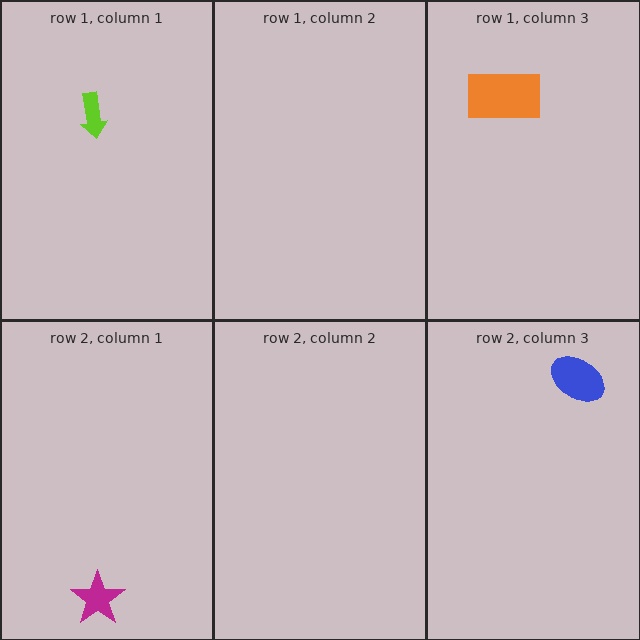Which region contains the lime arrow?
The row 1, column 1 region.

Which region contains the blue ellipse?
The row 2, column 3 region.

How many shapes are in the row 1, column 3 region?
1.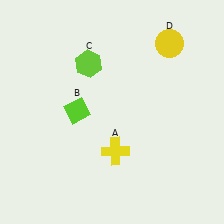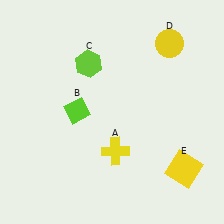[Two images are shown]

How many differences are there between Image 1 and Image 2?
There is 1 difference between the two images.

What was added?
A yellow square (E) was added in Image 2.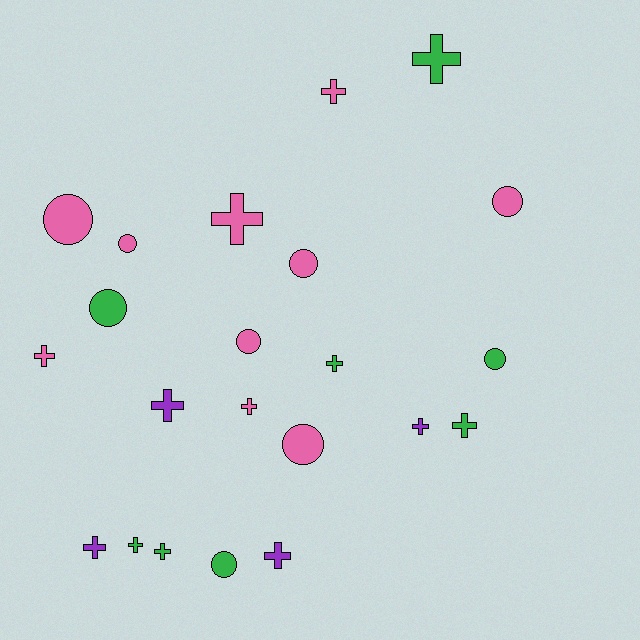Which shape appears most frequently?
Cross, with 13 objects.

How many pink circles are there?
There are 6 pink circles.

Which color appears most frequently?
Pink, with 10 objects.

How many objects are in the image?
There are 22 objects.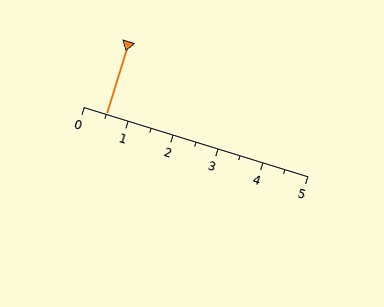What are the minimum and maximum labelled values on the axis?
The axis runs from 0 to 5.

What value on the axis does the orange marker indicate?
The marker indicates approximately 0.5.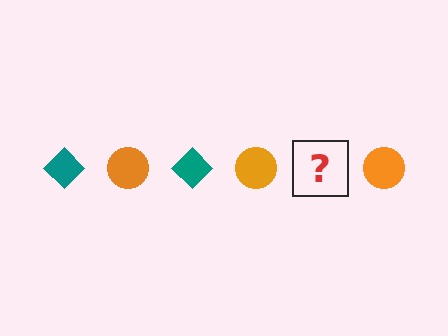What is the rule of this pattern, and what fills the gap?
The rule is that the pattern alternates between teal diamond and orange circle. The gap should be filled with a teal diamond.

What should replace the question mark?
The question mark should be replaced with a teal diamond.